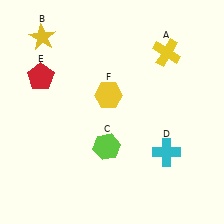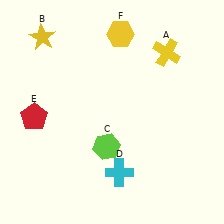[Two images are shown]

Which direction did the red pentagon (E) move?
The red pentagon (E) moved down.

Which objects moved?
The objects that moved are: the cyan cross (D), the red pentagon (E), the yellow hexagon (F).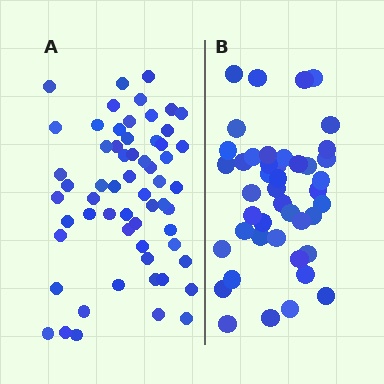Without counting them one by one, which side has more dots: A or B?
Region A (the left region) has more dots.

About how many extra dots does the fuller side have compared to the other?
Region A has approximately 15 more dots than region B.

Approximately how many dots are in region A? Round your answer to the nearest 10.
About 60 dots.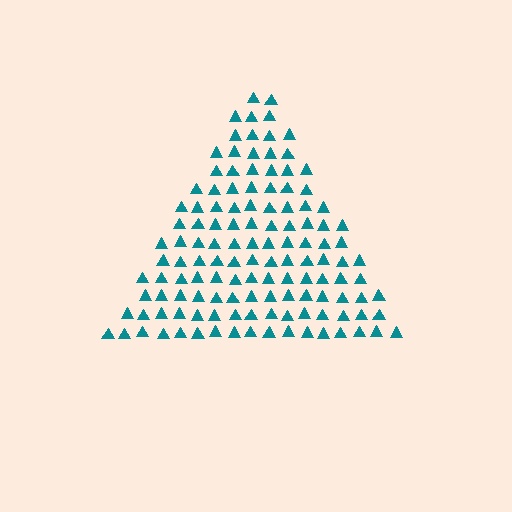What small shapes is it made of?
It is made of small triangles.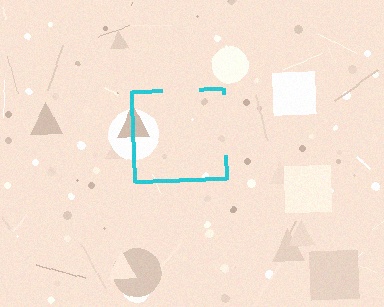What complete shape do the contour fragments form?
The contour fragments form a square.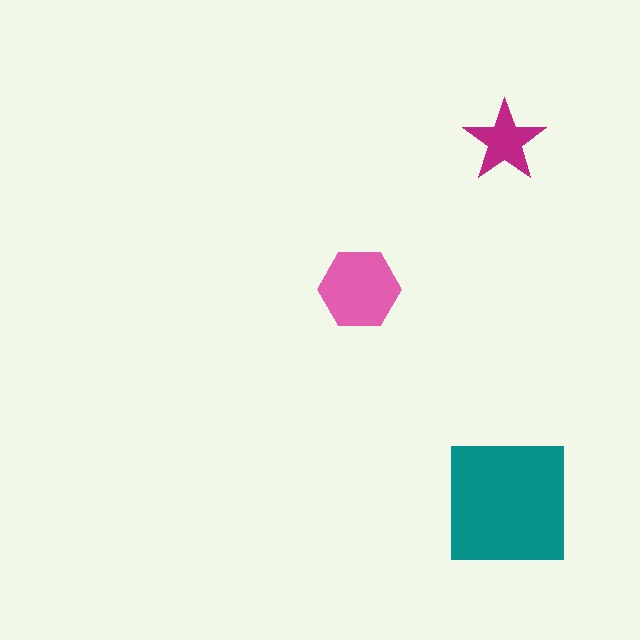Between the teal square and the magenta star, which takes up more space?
The teal square.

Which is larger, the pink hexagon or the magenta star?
The pink hexagon.